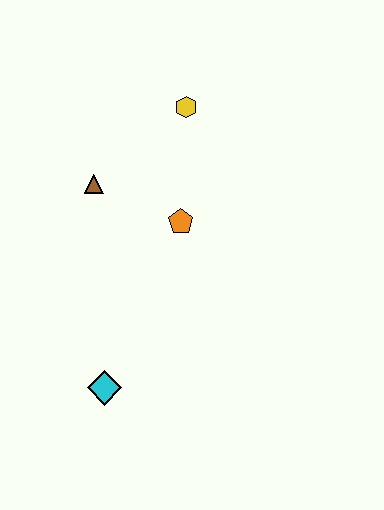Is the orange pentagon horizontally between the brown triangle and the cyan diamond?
No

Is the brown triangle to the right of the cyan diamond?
No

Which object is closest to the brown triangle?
The orange pentagon is closest to the brown triangle.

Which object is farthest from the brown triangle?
The cyan diamond is farthest from the brown triangle.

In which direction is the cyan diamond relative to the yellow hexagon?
The cyan diamond is below the yellow hexagon.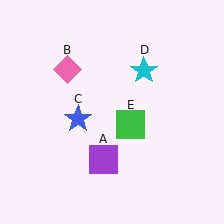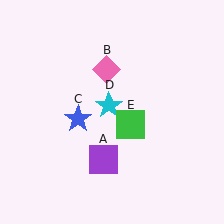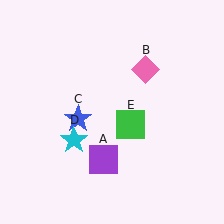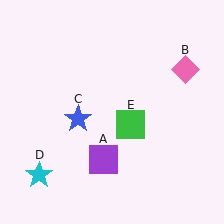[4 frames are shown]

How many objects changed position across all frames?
2 objects changed position: pink diamond (object B), cyan star (object D).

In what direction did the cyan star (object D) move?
The cyan star (object D) moved down and to the left.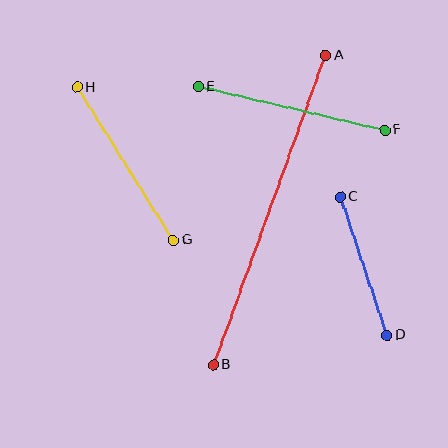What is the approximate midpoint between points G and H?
The midpoint is at approximately (125, 164) pixels.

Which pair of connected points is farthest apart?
Points A and B are farthest apart.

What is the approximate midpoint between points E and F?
The midpoint is at approximately (291, 108) pixels.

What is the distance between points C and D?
The distance is approximately 146 pixels.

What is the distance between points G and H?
The distance is approximately 180 pixels.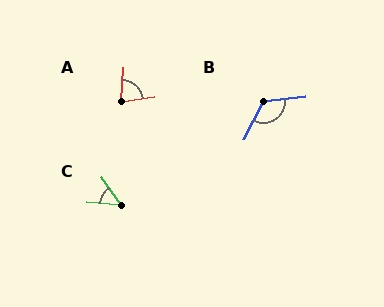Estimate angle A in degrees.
Approximately 76 degrees.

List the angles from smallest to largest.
C (50°), A (76°), B (125°).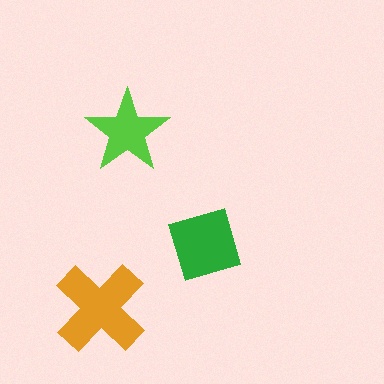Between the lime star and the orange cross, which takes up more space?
The orange cross.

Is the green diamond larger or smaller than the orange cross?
Smaller.